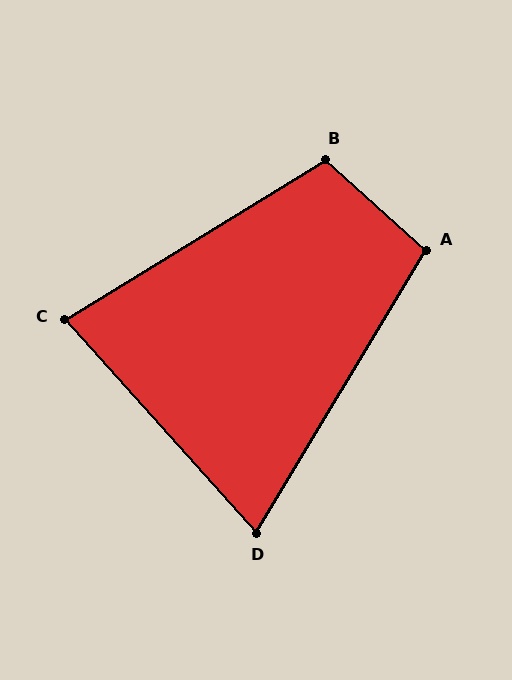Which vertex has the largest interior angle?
B, at approximately 107 degrees.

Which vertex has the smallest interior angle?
D, at approximately 73 degrees.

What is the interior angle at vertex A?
Approximately 101 degrees (obtuse).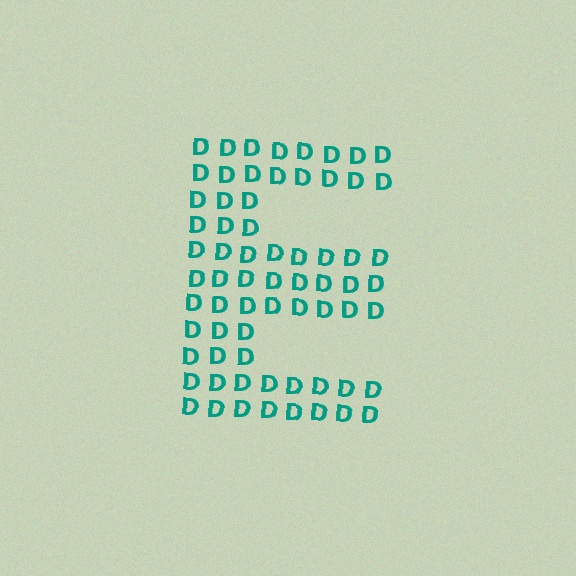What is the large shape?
The large shape is the letter E.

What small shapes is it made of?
It is made of small letter D's.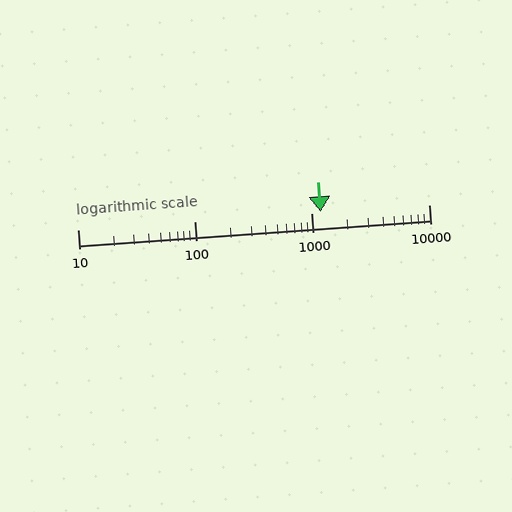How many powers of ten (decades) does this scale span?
The scale spans 3 decades, from 10 to 10000.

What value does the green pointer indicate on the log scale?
The pointer indicates approximately 1200.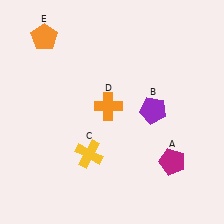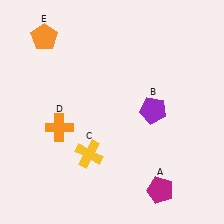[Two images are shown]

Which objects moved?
The objects that moved are: the magenta pentagon (A), the orange cross (D).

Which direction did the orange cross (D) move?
The orange cross (D) moved left.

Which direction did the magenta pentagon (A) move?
The magenta pentagon (A) moved down.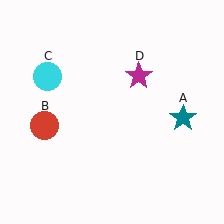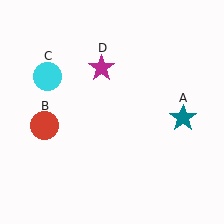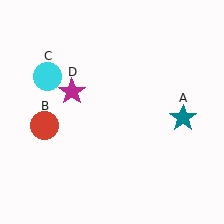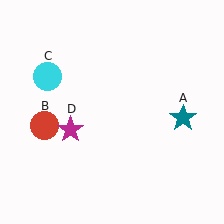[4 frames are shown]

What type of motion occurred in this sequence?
The magenta star (object D) rotated counterclockwise around the center of the scene.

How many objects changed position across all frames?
1 object changed position: magenta star (object D).